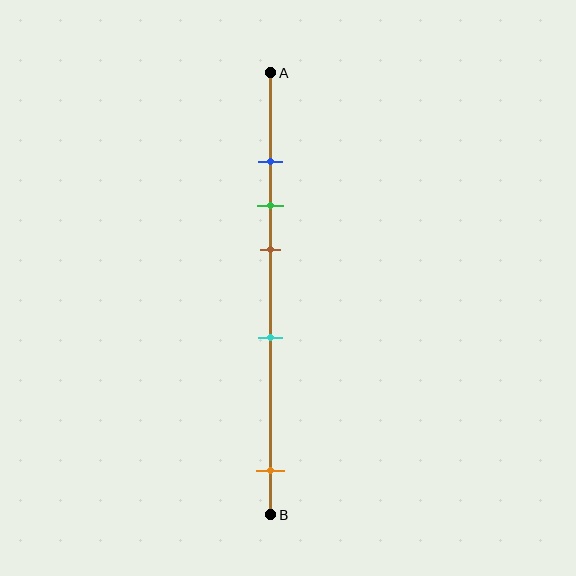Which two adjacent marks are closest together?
The blue and green marks are the closest adjacent pair.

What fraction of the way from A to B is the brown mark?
The brown mark is approximately 40% (0.4) of the way from A to B.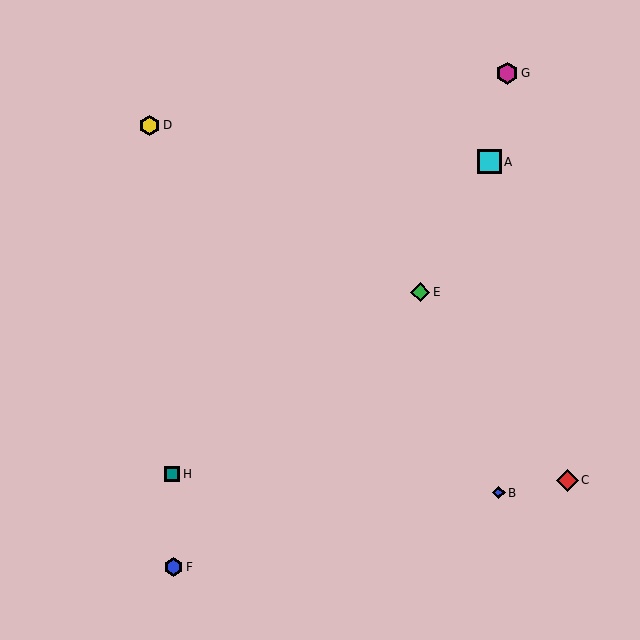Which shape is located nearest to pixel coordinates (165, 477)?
The teal square (labeled H) at (172, 474) is nearest to that location.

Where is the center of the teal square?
The center of the teal square is at (172, 474).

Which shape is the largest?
The cyan square (labeled A) is the largest.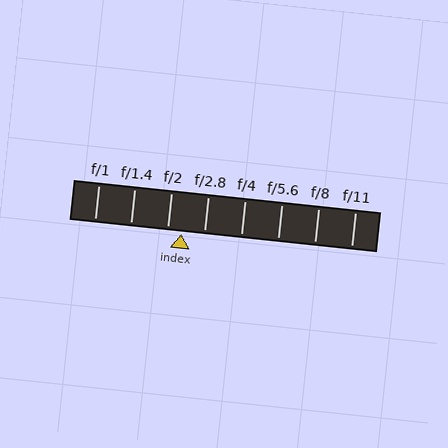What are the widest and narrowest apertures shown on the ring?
The widest aperture shown is f/1 and the narrowest is f/11.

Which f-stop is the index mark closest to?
The index mark is closest to f/2.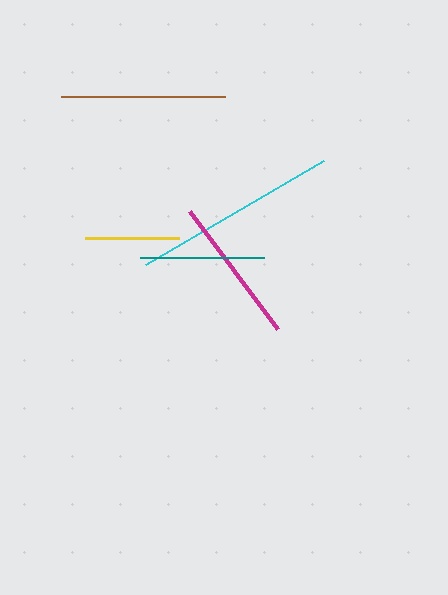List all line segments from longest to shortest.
From longest to shortest: cyan, brown, magenta, teal, yellow.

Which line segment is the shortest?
The yellow line is the shortest at approximately 94 pixels.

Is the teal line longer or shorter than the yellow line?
The teal line is longer than the yellow line.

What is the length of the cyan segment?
The cyan segment is approximately 206 pixels long.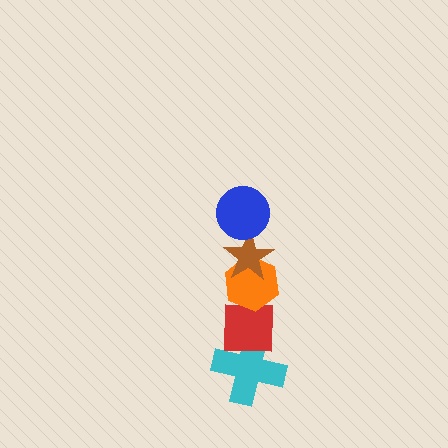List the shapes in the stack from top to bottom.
From top to bottom: the blue circle, the brown star, the orange hexagon, the red square, the cyan cross.